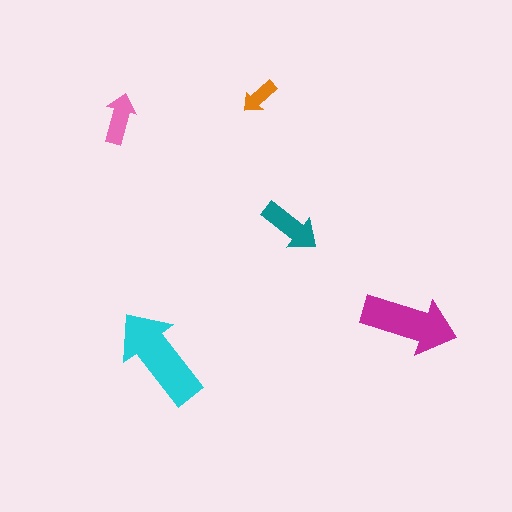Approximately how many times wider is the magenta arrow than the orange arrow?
About 2.5 times wider.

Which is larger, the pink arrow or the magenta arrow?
The magenta one.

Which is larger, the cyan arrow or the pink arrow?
The cyan one.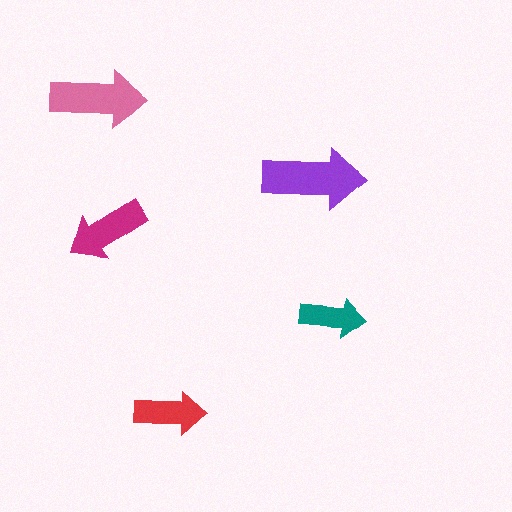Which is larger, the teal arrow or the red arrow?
The red one.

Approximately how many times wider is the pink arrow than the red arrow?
About 1.5 times wider.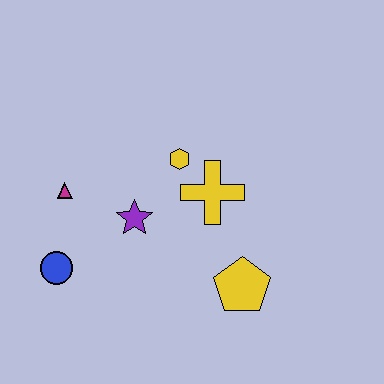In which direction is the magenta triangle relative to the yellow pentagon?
The magenta triangle is to the left of the yellow pentagon.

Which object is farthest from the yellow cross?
The blue circle is farthest from the yellow cross.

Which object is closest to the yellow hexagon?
The yellow cross is closest to the yellow hexagon.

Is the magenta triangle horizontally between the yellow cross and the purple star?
No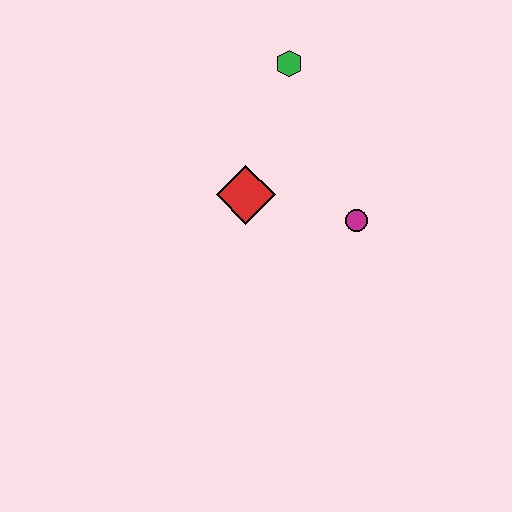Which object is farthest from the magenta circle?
The green hexagon is farthest from the magenta circle.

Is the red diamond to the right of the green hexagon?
No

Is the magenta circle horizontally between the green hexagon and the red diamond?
No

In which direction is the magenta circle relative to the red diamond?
The magenta circle is to the right of the red diamond.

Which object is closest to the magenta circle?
The red diamond is closest to the magenta circle.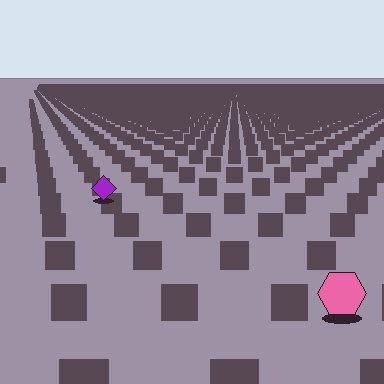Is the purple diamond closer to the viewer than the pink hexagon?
No. The pink hexagon is closer — you can tell from the texture gradient: the ground texture is coarser near it.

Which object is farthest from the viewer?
The purple diamond is farthest from the viewer. It appears smaller and the ground texture around it is denser.